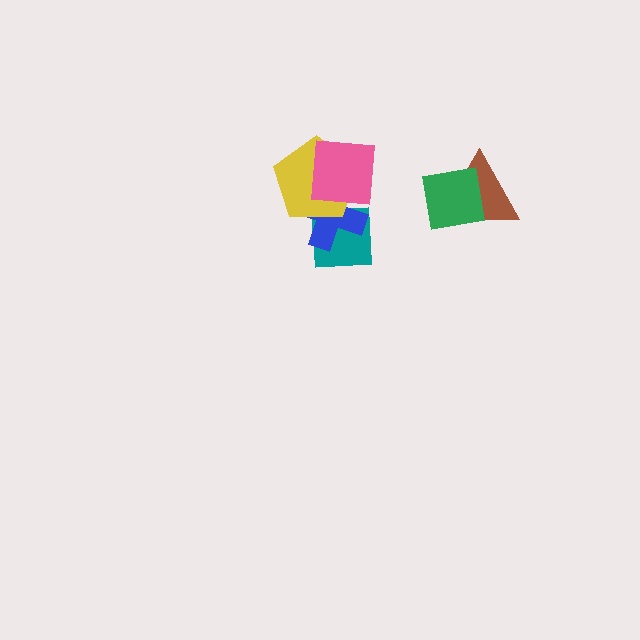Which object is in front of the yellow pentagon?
The pink square is in front of the yellow pentagon.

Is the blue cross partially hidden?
Yes, it is partially covered by another shape.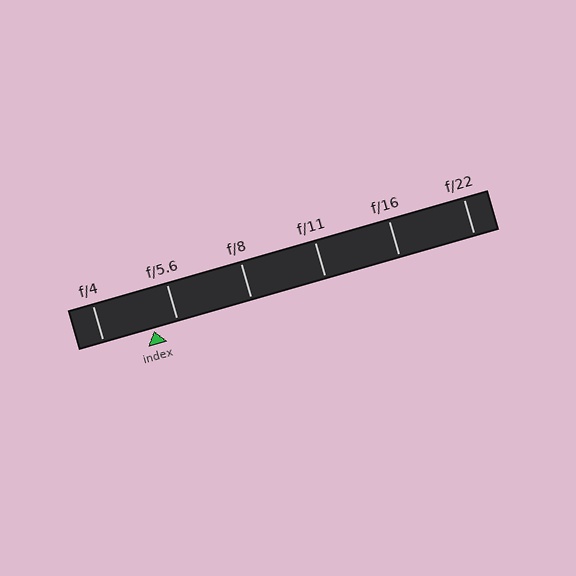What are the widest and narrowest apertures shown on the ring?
The widest aperture shown is f/4 and the narrowest is f/22.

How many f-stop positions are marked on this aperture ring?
There are 6 f-stop positions marked.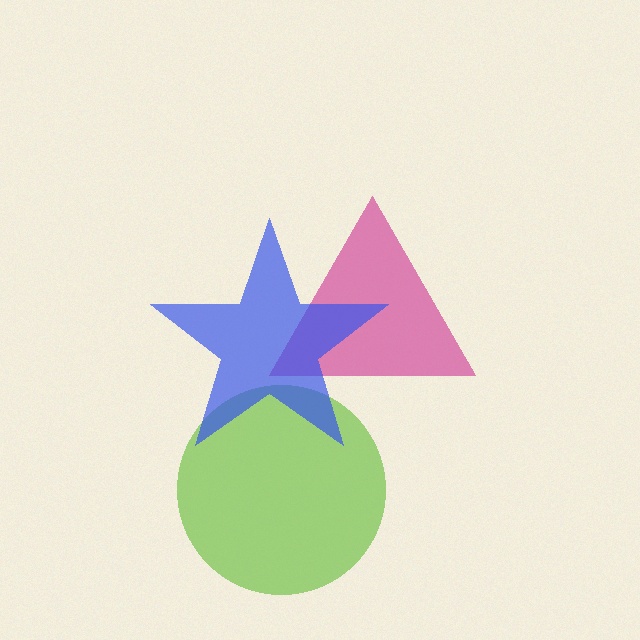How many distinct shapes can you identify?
There are 3 distinct shapes: a lime circle, a magenta triangle, a blue star.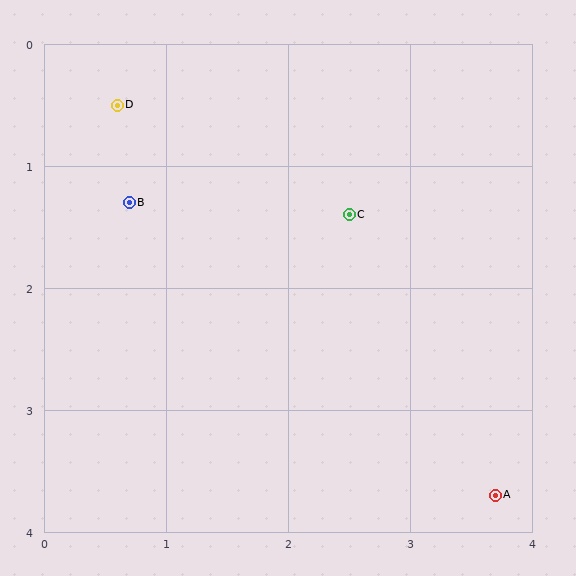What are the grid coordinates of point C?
Point C is at approximately (2.5, 1.4).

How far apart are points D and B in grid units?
Points D and B are about 0.8 grid units apart.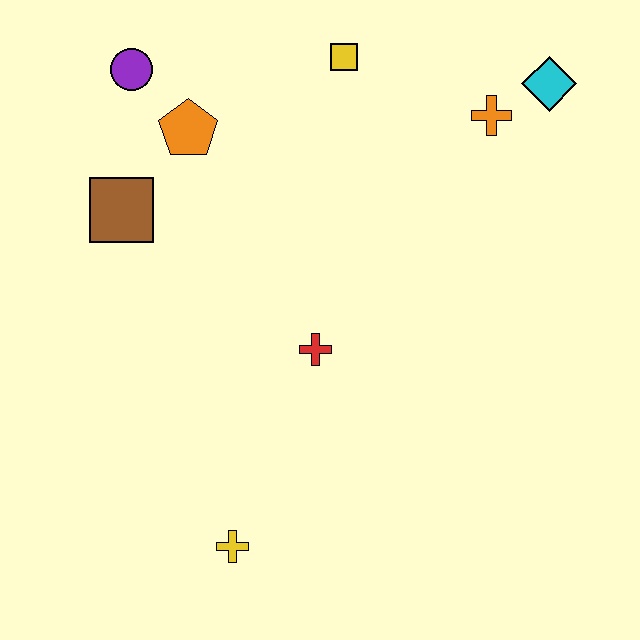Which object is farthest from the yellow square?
The yellow cross is farthest from the yellow square.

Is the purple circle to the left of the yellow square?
Yes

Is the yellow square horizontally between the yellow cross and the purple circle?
No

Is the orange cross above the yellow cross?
Yes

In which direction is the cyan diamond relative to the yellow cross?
The cyan diamond is above the yellow cross.